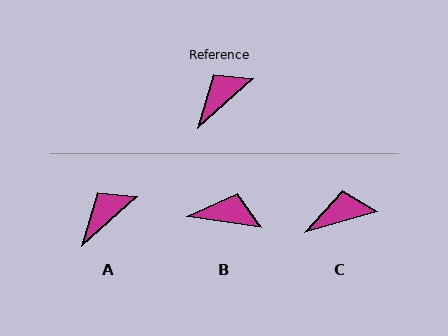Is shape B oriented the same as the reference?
No, it is off by about 50 degrees.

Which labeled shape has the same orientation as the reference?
A.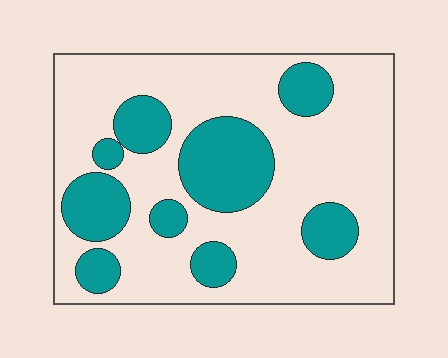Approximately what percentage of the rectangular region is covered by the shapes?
Approximately 30%.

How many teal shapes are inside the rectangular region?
9.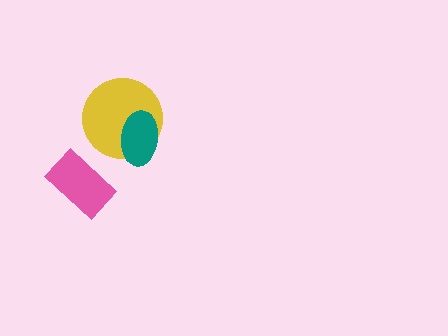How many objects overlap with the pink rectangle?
0 objects overlap with the pink rectangle.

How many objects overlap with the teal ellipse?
1 object overlaps with the teal ellipse.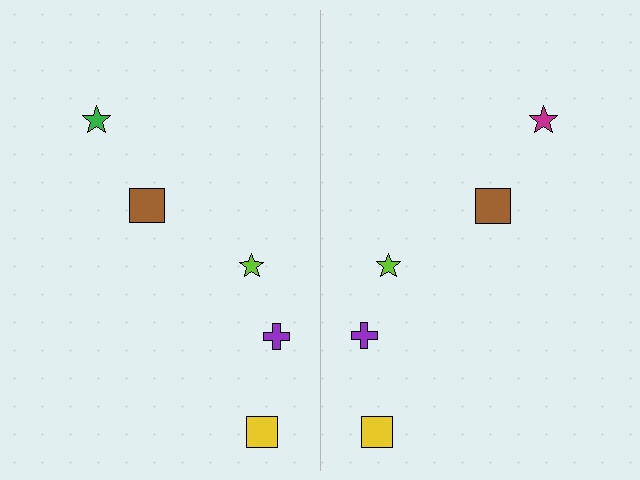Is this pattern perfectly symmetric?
No, the pattern is not perfectly symmetric. The magenta star on the right side breaks the symmetry — its mirror counterpart is green.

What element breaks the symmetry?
The magenta star on the right side breaks the symmetry — its mirror counterpart is green.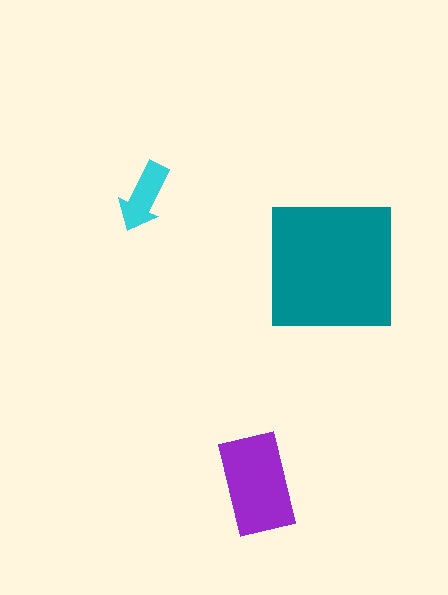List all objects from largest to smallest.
The teal square, the purple rectangle, the cyan arrow.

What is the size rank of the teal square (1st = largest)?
1st.